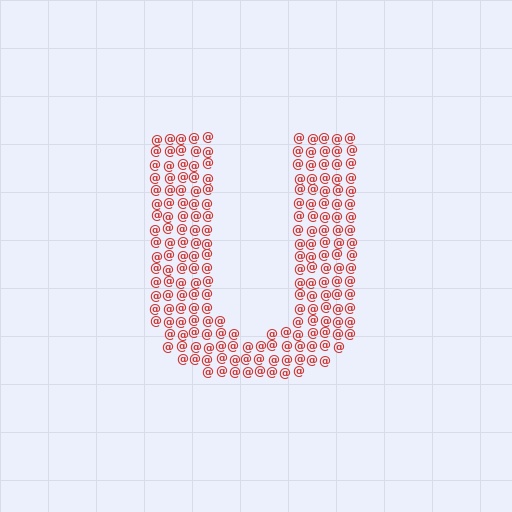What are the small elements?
The small elements are at signs.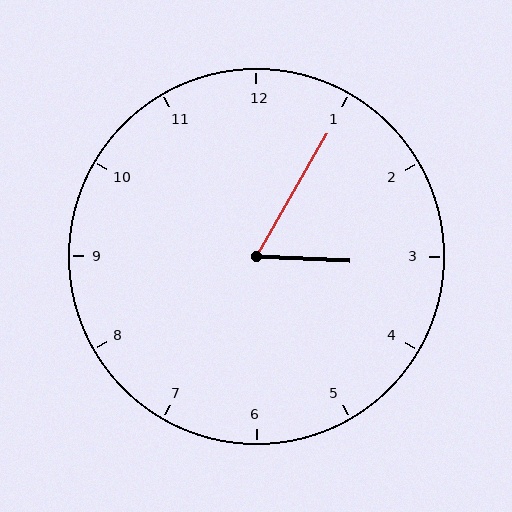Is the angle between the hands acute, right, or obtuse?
It is acute.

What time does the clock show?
3:05.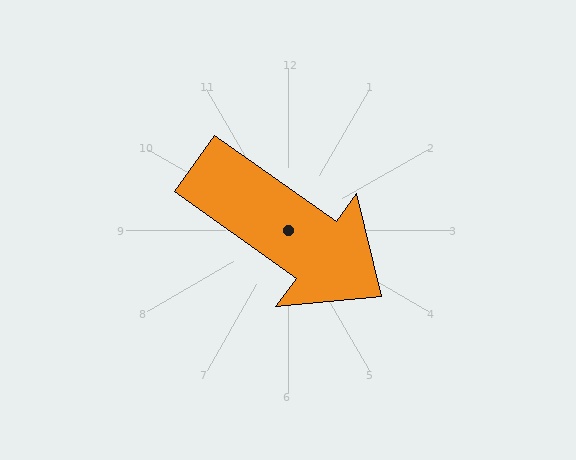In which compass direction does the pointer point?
Southeast.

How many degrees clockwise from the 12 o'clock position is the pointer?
Approximately 126 degrees.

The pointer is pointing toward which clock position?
Roughly 4 o'clock.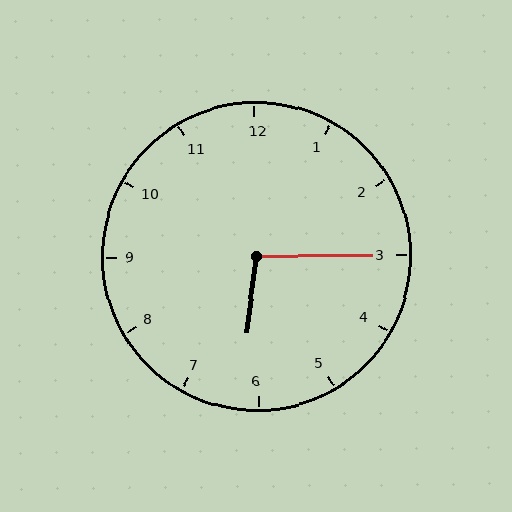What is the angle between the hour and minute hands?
Approximately 98 degrees.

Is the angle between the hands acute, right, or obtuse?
It is obtuse.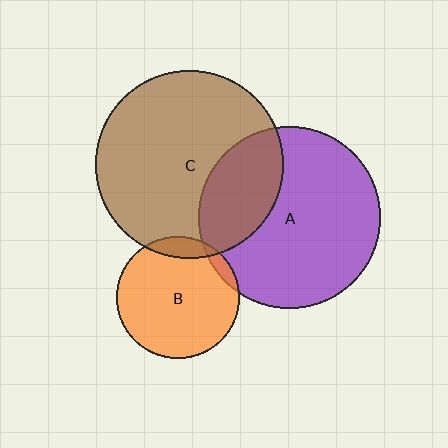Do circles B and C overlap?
Yes.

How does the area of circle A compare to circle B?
Approximately 2.2 times.